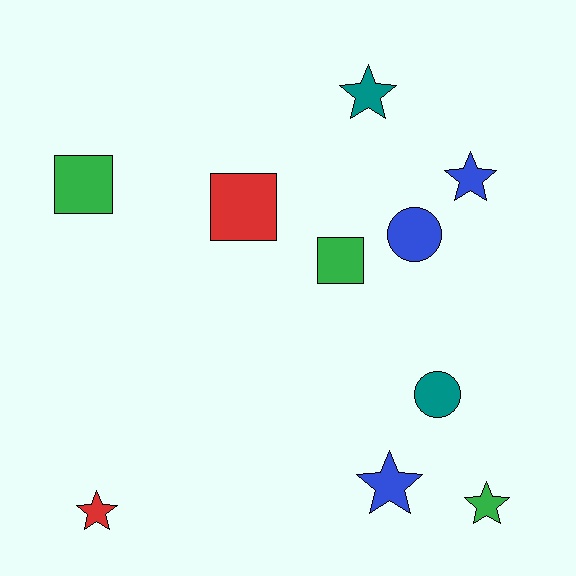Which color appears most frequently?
Green, with 3 objects.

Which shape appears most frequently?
Star, with 5 objects.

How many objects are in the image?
There are 10 objects.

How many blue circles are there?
There is 1 blue circle.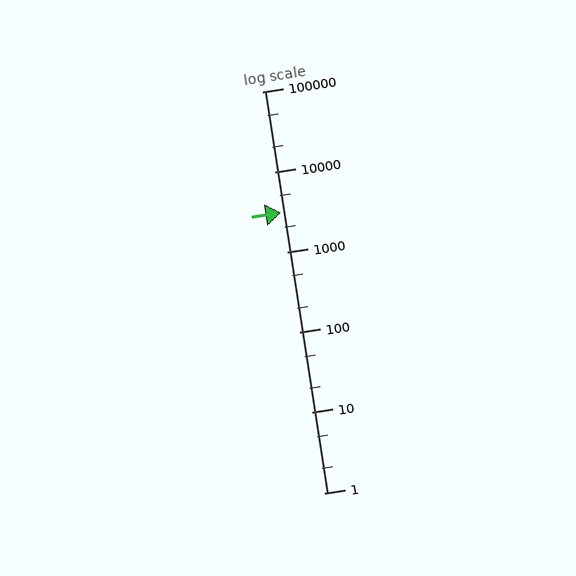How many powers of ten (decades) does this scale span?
The scale spans 5 decades, from 1 to 100000.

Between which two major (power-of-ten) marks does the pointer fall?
The pointer is between 1000 and 10000.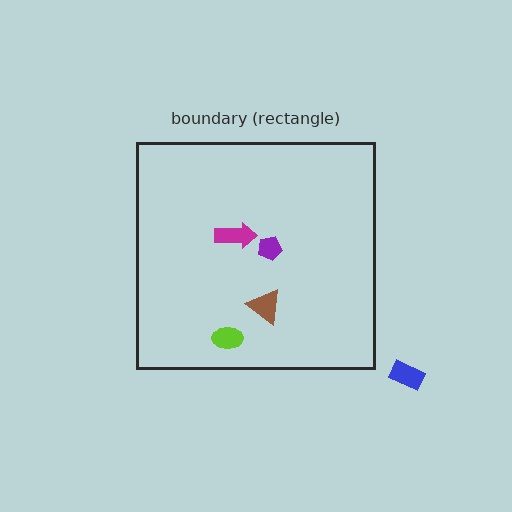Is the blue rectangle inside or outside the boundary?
Outside.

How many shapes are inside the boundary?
4 inside, 1 outside.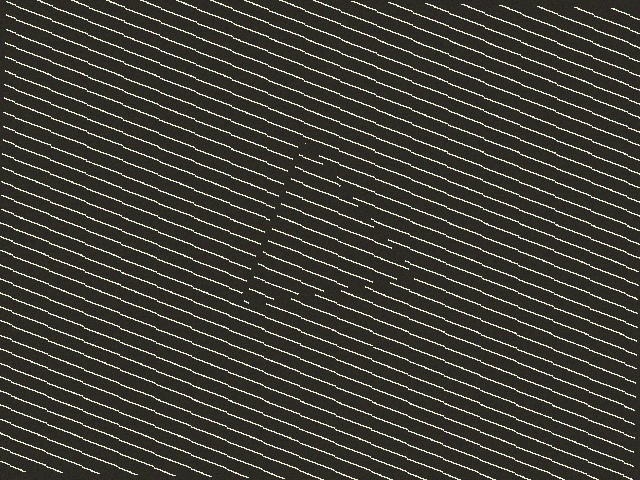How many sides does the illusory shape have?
3 sides — the line-ends trace a triangle.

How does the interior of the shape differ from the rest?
The interior of the shape contains the same grating, shifted by half a period — the contour is defined by the phase discontinuity where line-ends from the inner and outer gratings abut.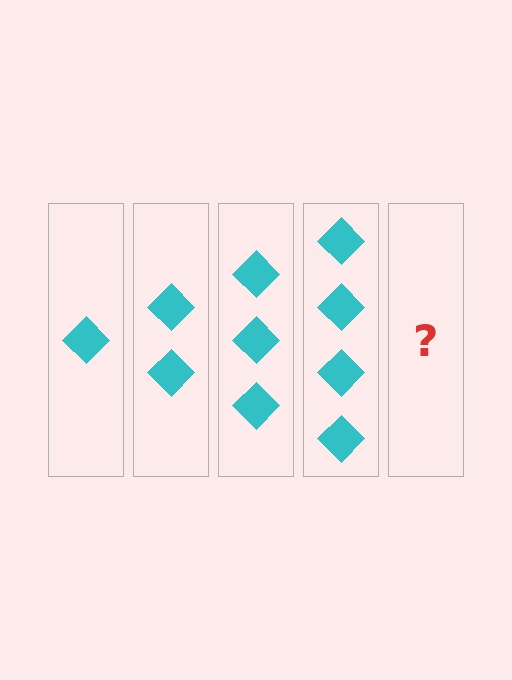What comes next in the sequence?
The next element should be 5 diamonds.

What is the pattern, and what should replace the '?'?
The pattern is that each step adds one more diamond. The '?' should be 5 diamonds.